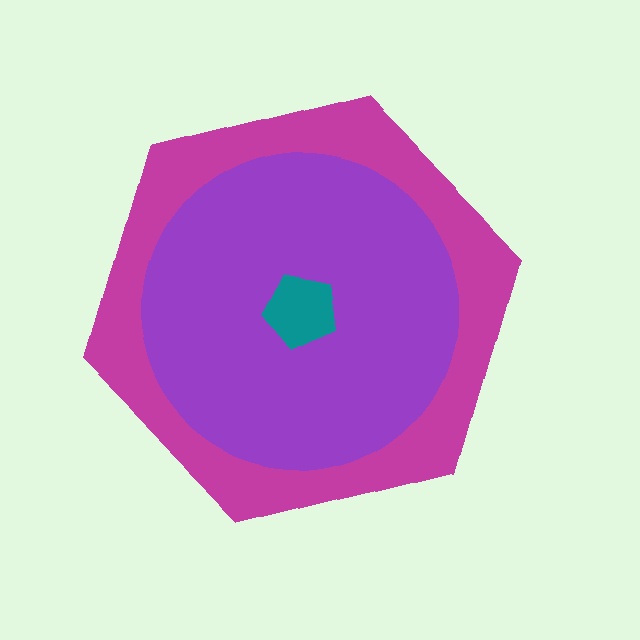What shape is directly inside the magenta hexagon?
The purple circle.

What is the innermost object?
The teal pentagon.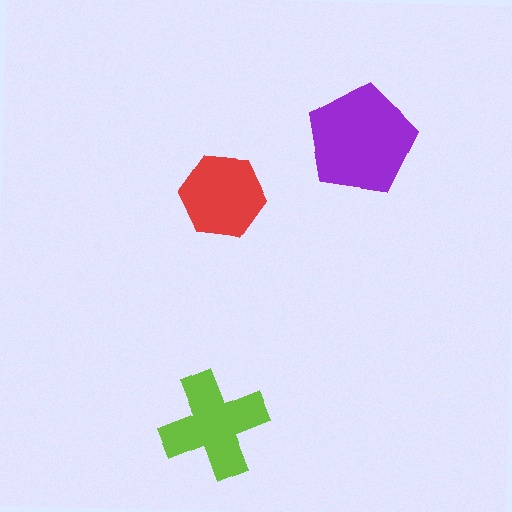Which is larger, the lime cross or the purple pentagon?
The purple pentagon.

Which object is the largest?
The purple pentagon.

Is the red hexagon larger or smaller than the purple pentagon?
Smaller.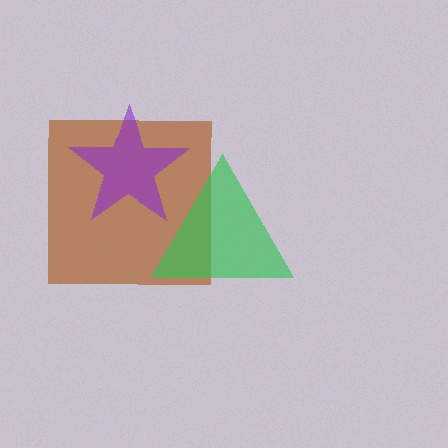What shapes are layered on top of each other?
The layered shapes are: a brown square, a green triangle, a purple star.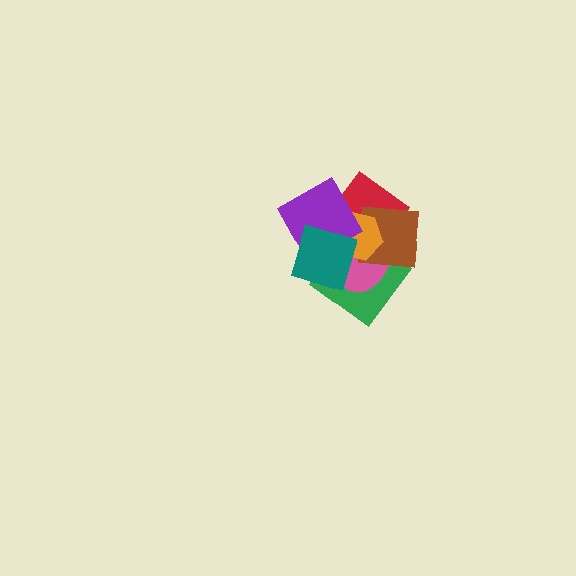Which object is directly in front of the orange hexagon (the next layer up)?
The purple diamond is directly in front of the orange hexagon.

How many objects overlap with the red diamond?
6 objects overlap with the red diamond.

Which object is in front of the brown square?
The orange hexagon is in front of the brown square.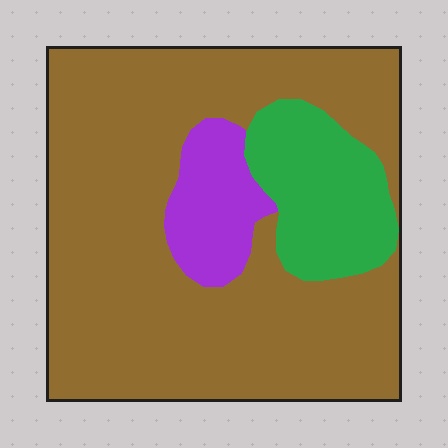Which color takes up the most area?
Brown, at roughly 75%.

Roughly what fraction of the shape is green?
Green covers roughly 15% of the shape.